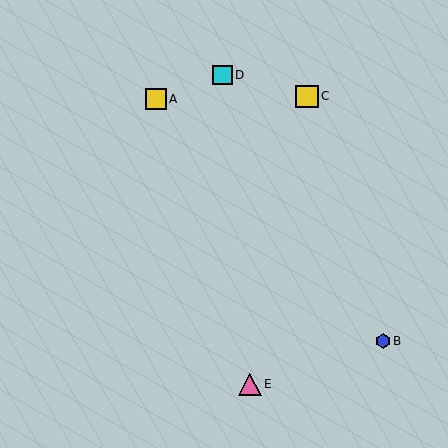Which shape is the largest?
The yellow square (labeled C) is the largest.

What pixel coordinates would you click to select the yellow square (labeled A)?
Click at (156, 99) to select the yellow square A.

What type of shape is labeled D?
Shape D is a cyan square.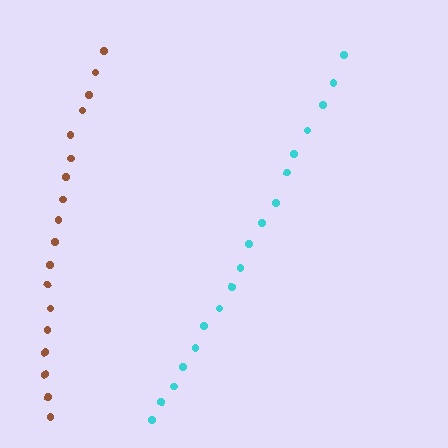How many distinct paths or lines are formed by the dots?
There are 2 distinct paths.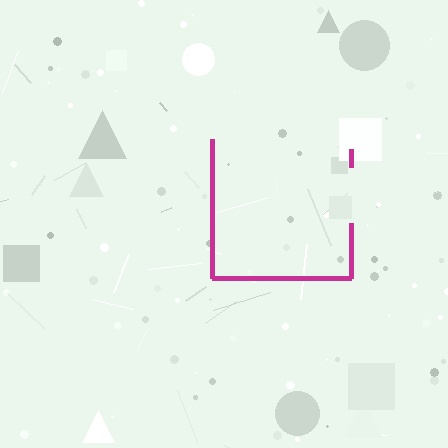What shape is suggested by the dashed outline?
The dashed outline suggests a square.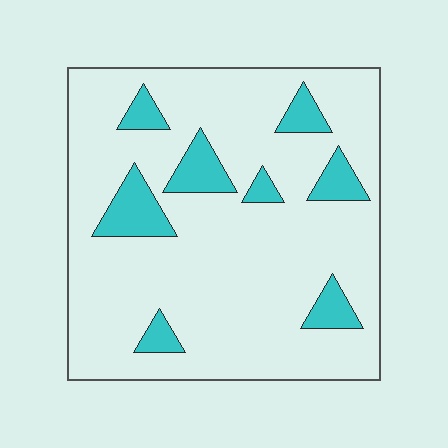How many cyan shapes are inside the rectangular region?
8.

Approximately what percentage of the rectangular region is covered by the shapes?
Approximately 15%.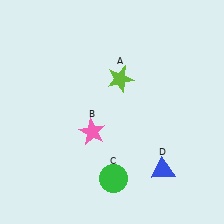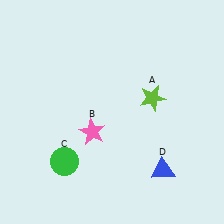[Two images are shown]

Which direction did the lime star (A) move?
The lime star (A) moved right.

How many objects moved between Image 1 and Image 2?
2 objects moved between the two images.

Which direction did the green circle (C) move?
The green circle (C) moved left.